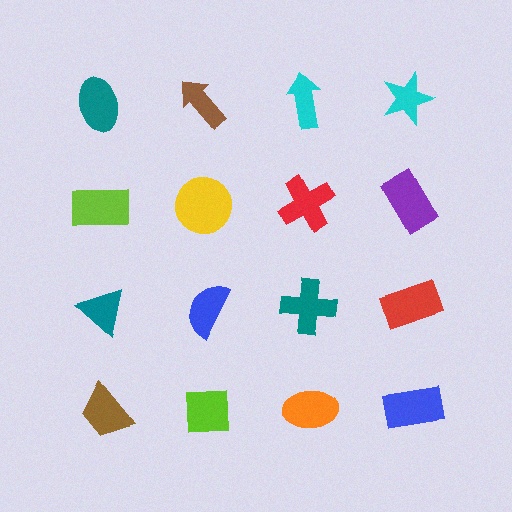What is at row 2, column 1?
A lime rectangle.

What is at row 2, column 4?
A purple rectangle.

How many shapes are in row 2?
4 shapes.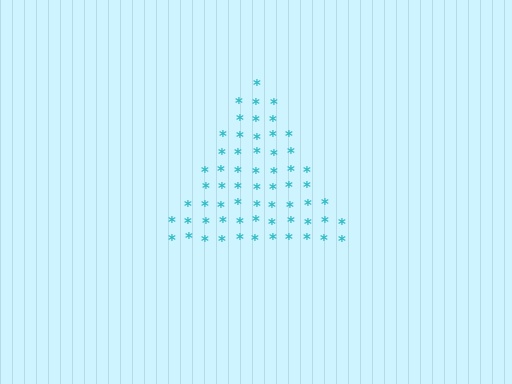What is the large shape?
The large shape is a triangle.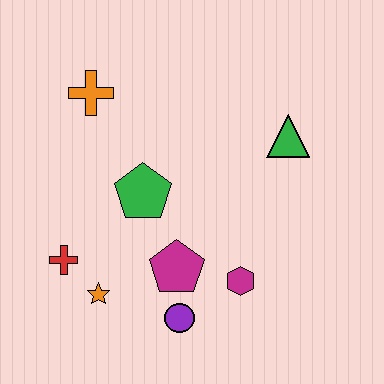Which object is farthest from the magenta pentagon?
The orange cross is farthest from the magenta pentagon.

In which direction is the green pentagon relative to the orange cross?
The green pentagon is below the orange cross.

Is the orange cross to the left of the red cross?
No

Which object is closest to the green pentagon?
The magenta pentagon is closest to the green pentagon.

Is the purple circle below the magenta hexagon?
Yes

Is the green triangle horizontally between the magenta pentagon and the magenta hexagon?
No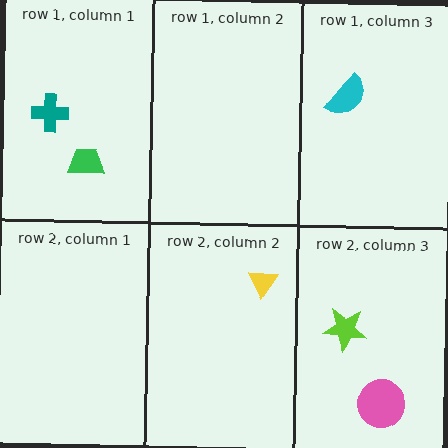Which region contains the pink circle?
The row 2, column 3 region.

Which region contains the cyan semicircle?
The row 1, column 3 region.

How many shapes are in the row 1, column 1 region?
2.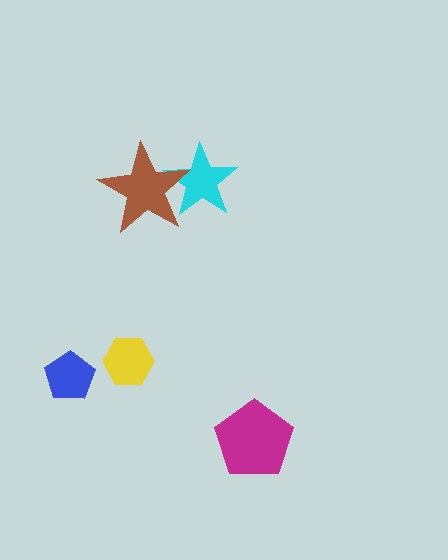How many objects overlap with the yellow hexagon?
0 objects overlap with the yellow hexagon.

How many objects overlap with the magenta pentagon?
0 objects overlap with the magenta pentagon.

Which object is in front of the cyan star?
The brown star is in front of the cyan star.